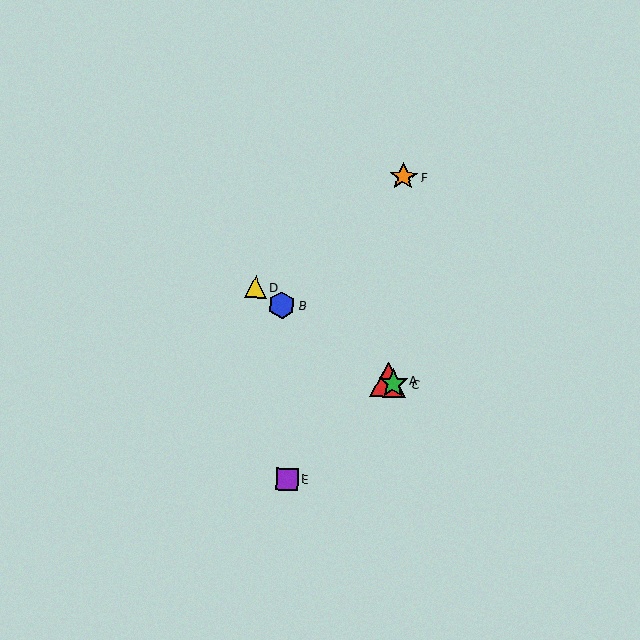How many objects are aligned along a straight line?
4 objects (A, B, C, D) are aligned along a straight line.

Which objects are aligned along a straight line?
Objects A, B, C, D are aligned along a straight line.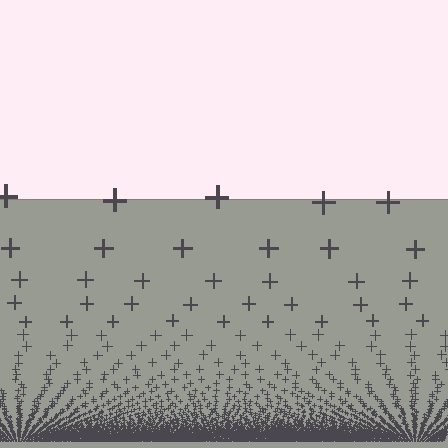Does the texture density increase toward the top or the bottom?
Density increases toward the bottom.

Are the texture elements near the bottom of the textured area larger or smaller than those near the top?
Smaller. The gradient is inverted — elements near the bottom are smaller and denser.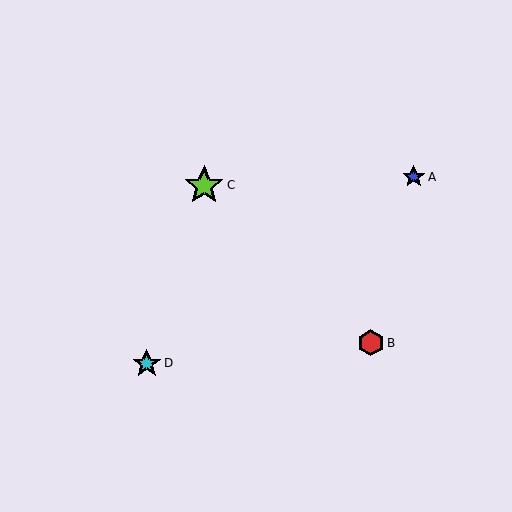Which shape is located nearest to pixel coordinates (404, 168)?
The blue star (labeled A) at (414, 177) is nearest to that location.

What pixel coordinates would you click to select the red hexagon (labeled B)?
Click at (371, 343) to select the red hexagon B.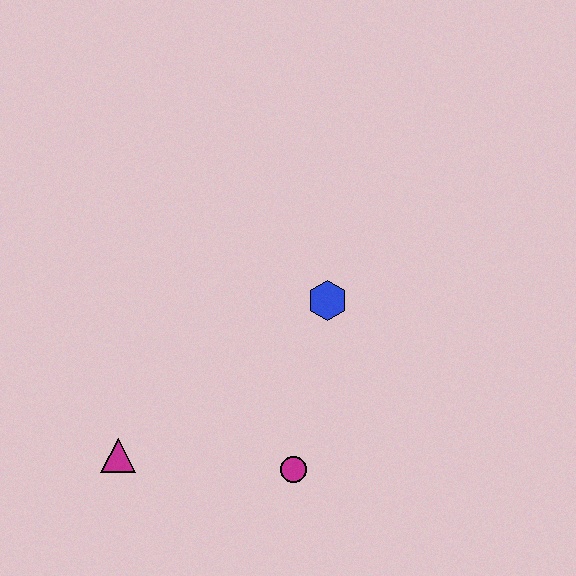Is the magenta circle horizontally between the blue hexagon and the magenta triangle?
Yes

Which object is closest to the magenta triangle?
The magenta circle is closest to the magenta triangle.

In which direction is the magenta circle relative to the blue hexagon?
The magenta circle is below the blue hexagon.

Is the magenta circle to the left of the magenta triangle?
No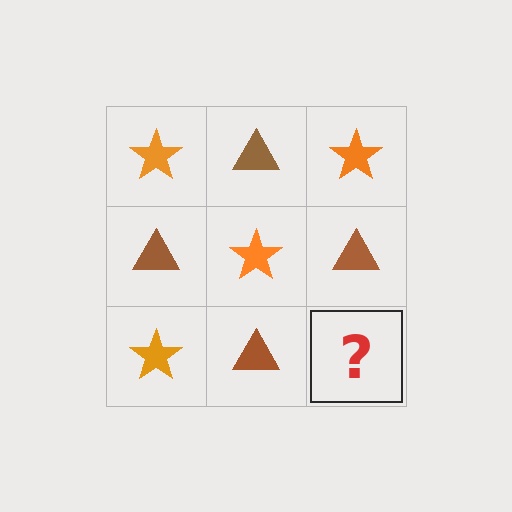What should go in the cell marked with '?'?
The missing cell should contain an orange star.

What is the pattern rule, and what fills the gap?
The rule is that it alternates orange star and brown triangle in a checkerboard pattern. The gap should be filled with an orange star.